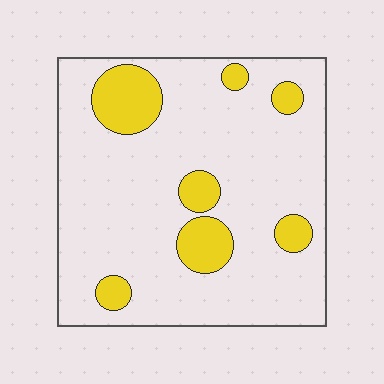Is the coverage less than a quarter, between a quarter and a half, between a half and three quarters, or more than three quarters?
Less than a quarter.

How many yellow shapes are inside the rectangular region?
7.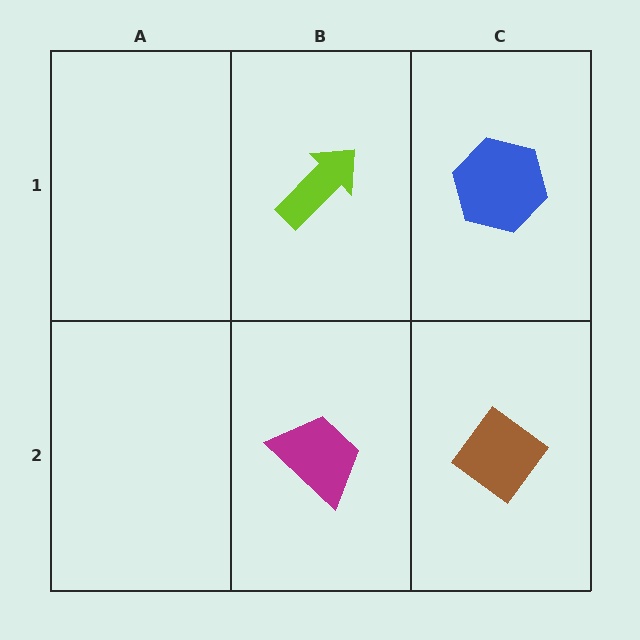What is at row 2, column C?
A brown diamond.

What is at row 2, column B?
A magenta trapezoid.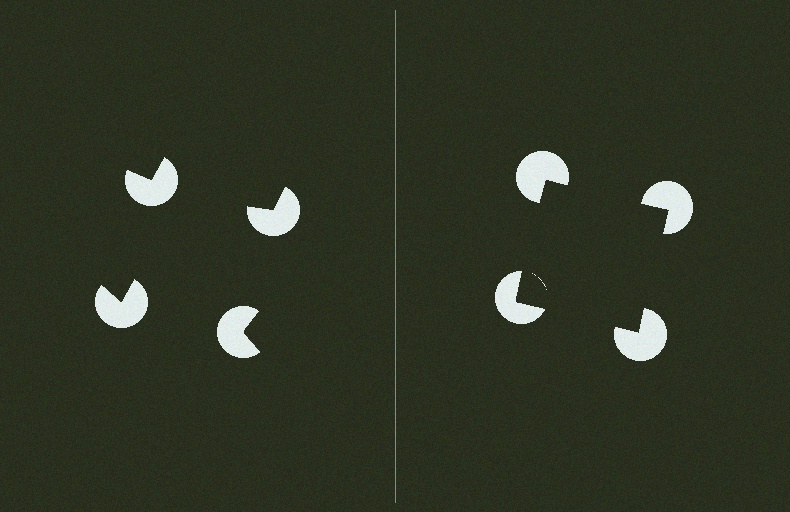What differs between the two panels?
The pac-man discs are positioned identically on both sides; only the wedge orientations differ. On the right they align to a square; on the left they are misaligned.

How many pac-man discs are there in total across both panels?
8 — 4 on each side.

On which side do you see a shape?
An illusory square appears on the right side. On the left side the wedge cuts are rotated, so no coherent shape forms.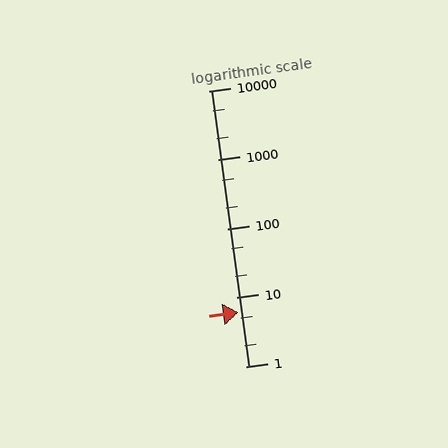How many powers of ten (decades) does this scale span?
The scale spans 4 decades, from 1 to 10000.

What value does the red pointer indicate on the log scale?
The pointer indicates approximately 6.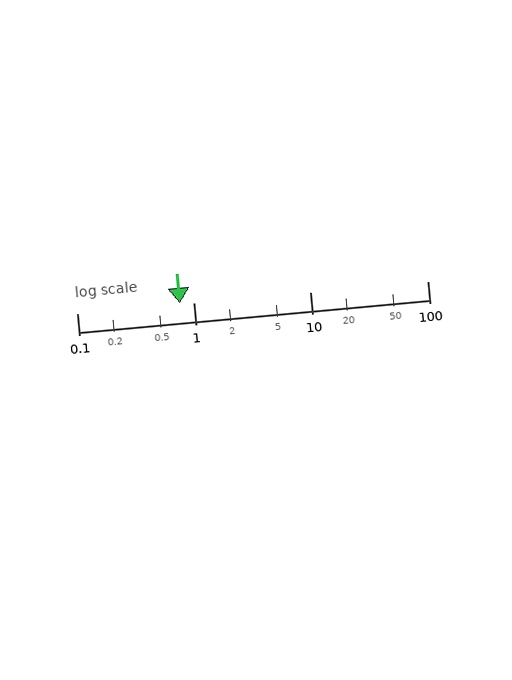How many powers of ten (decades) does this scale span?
The scale spans 3 decades, from 0.1 to 100.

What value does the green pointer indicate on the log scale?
The pointer indicates approximately 0.76.